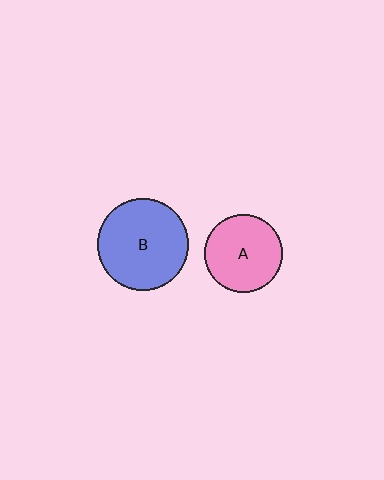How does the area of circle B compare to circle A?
Approximately 1.4 times.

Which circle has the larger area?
Circle B (blue).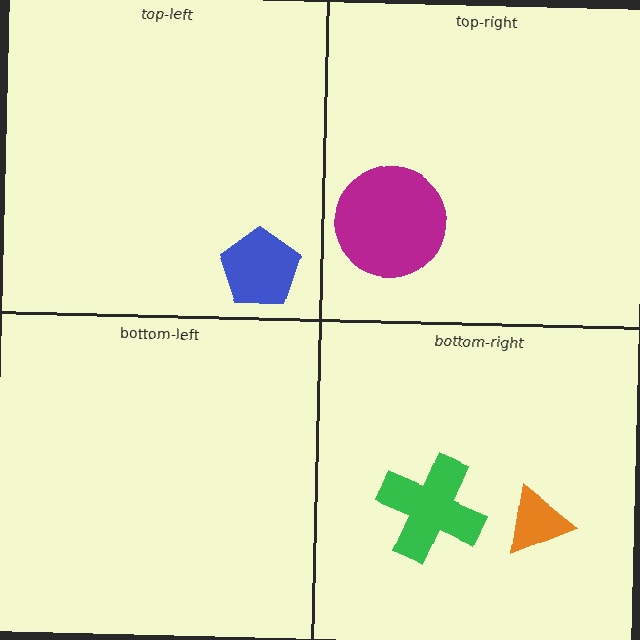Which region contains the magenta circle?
The top-right region.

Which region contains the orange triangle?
The bottom-right region.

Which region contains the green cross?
The bottom-right region.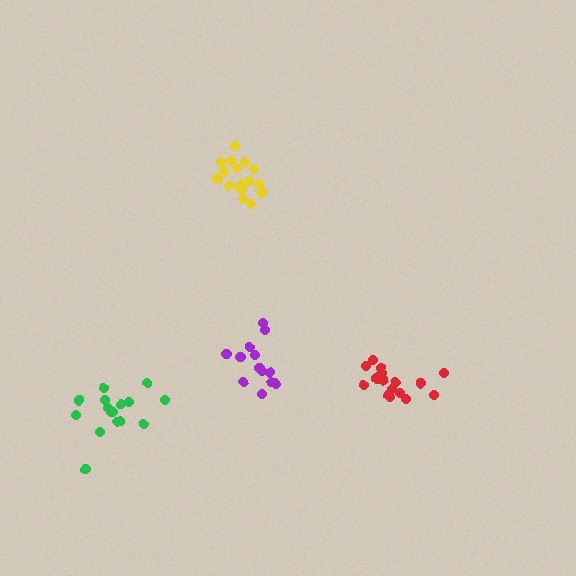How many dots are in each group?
Group 1: 17 dots, Group 2: 19 dots, Group 3: 13 dots, Group 4: 16 dots (65 total).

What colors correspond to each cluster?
The clusters are colored: green, yellow, purple, red.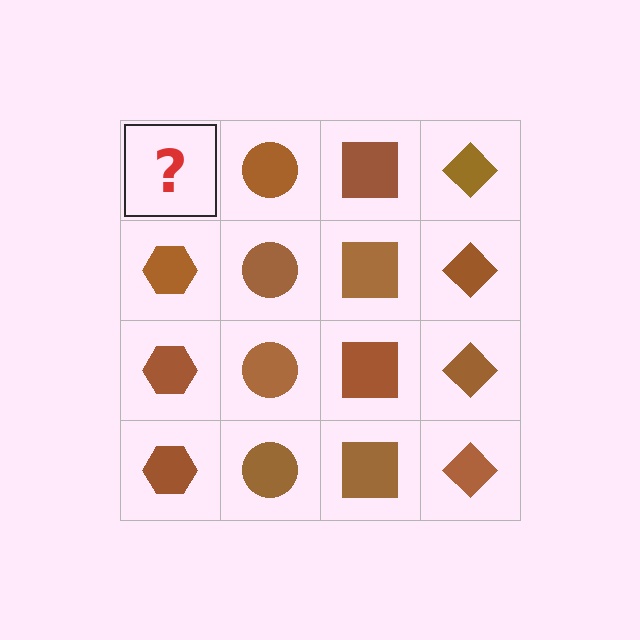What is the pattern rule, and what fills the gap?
The rule is that each column has a consistent shape. The gap should be filled with a brown hexagon.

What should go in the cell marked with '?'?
The missing cell should contain a brown hexagon.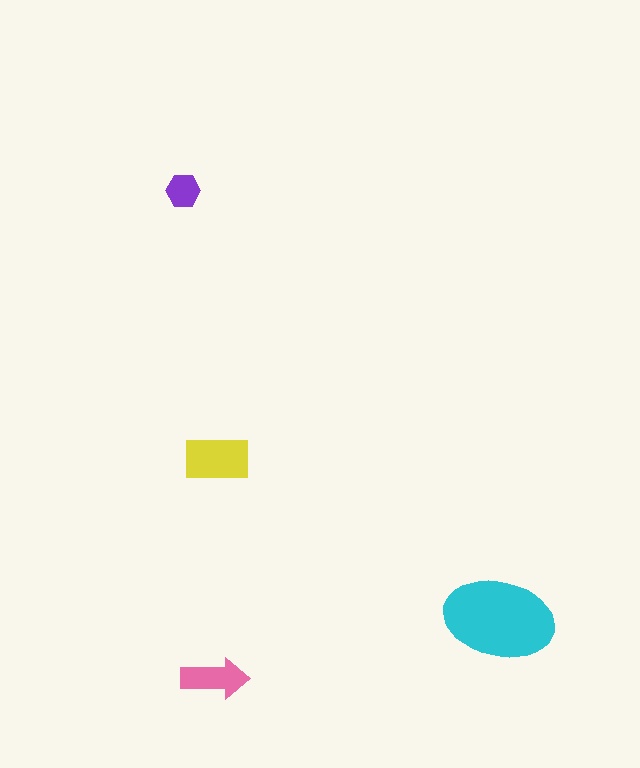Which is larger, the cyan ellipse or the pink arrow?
The cyan ellipse.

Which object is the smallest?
The purple hexagon.